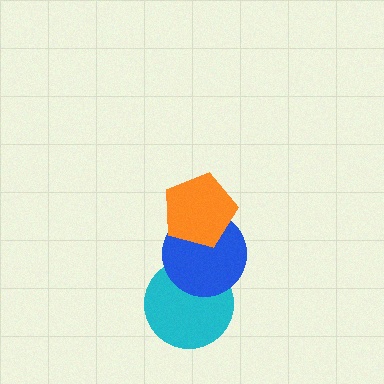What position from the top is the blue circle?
The blue circle is 2nd from the top.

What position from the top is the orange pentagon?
The orange pentagon is 1st from the top.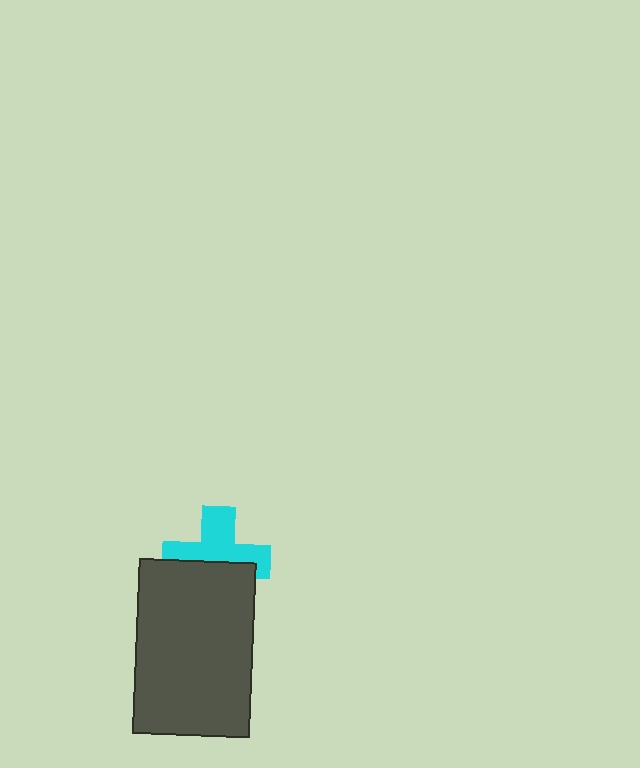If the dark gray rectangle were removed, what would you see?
You would see the complete cyan cross.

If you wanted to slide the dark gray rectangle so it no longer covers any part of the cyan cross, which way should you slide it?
Slide it down — that is the most direct way to separate the two shapes.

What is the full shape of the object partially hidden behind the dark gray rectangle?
The partially hidden object is a cyan cross.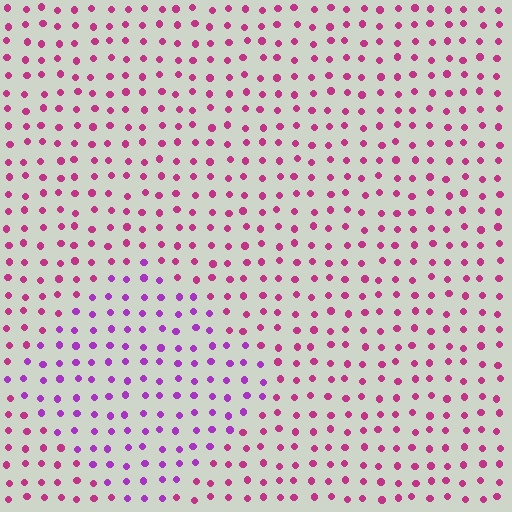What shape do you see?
I see a diamond.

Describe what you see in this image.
The image is filled with small magenta elements in a uniform arrangement. A diamond-shaped region is visible where the elements are tinted to a slightly different hue, forming a subtle color boundary.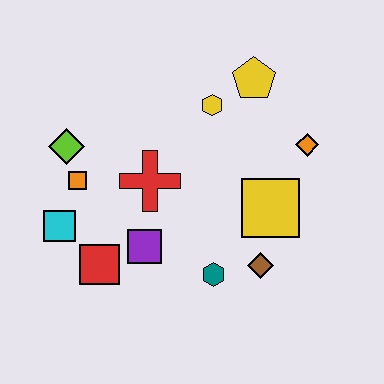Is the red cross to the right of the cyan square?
Yes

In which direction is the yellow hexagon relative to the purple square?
The yellow hexagon is above the purple square.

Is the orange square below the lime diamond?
Yes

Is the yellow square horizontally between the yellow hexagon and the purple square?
No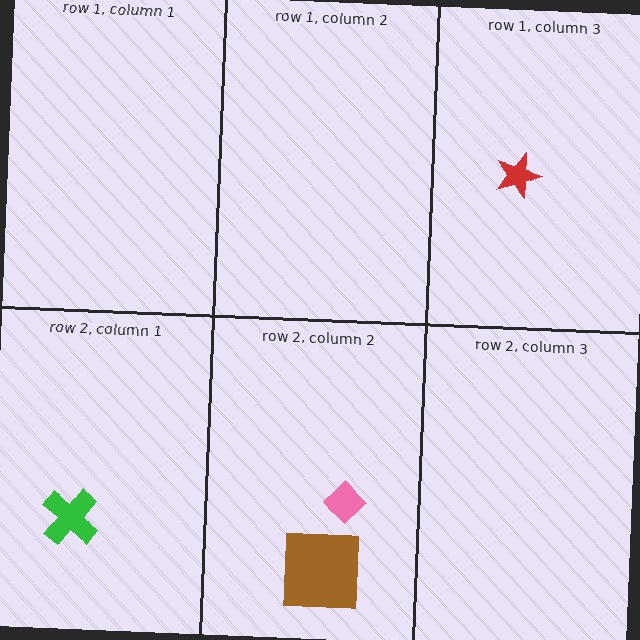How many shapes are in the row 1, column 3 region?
1.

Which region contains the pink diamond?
The row 2, column 2 region.